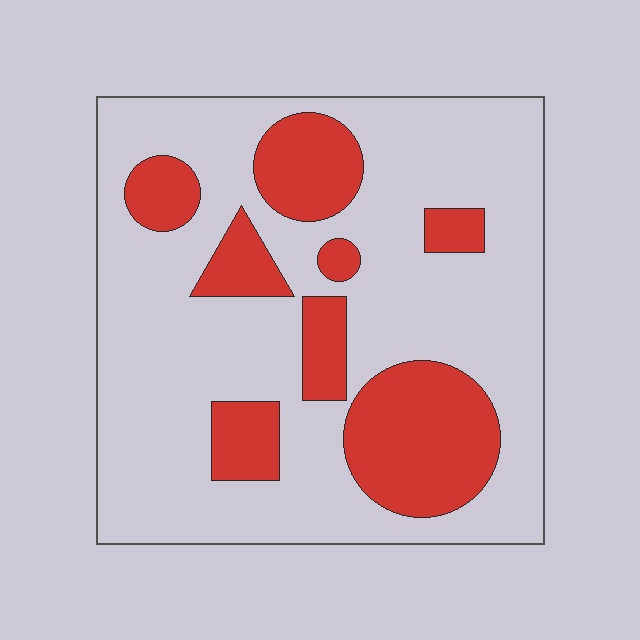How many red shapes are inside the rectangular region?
8.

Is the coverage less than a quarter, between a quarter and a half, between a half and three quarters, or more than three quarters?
Between a quarter and a half.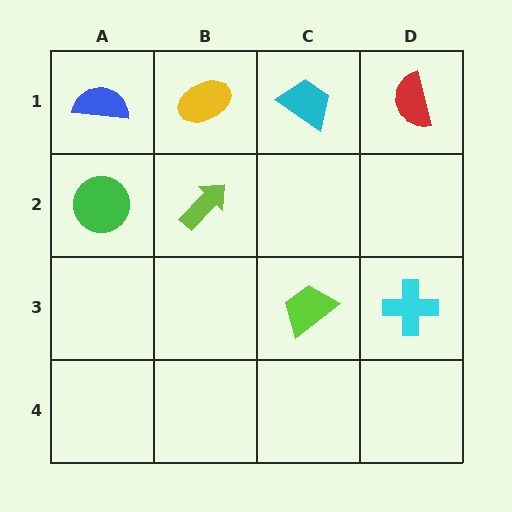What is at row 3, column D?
A cyan cross.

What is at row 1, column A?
A blue semicircle.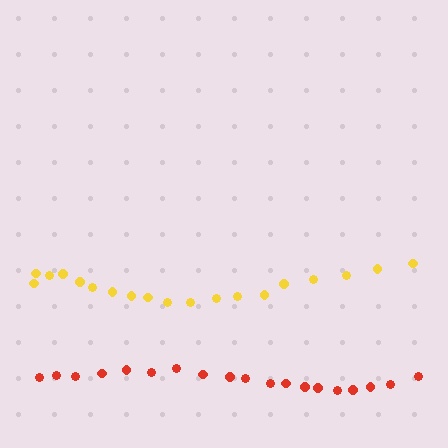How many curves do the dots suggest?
There are 2 distinct paths.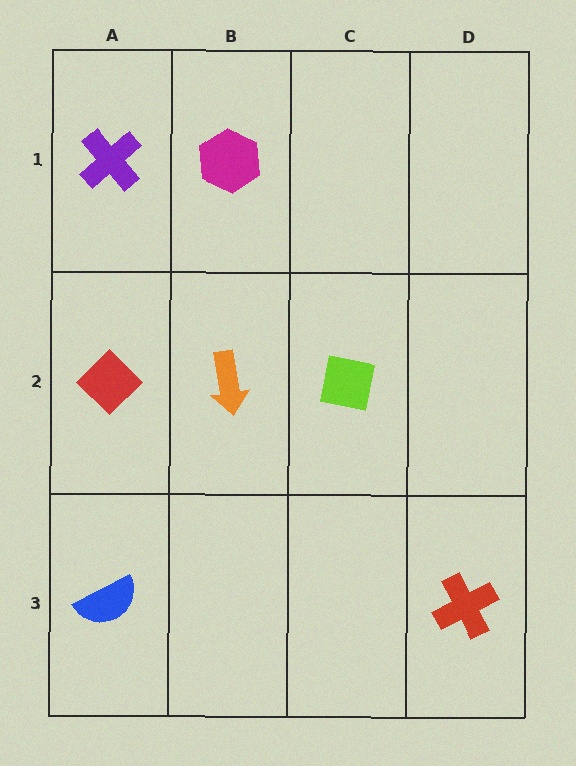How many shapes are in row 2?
3 shapes.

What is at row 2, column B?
An orange arrow.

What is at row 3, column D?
A red cross.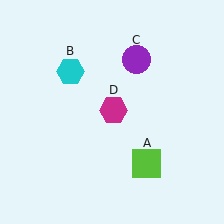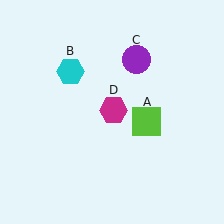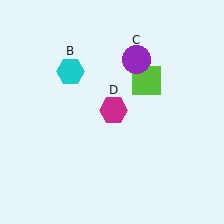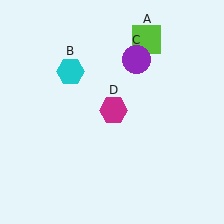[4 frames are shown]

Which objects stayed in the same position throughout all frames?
Cyan hexagon (object B) and purple circle (object C) and magenta hexagon (object D) remained stationary.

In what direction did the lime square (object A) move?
The lime square (object A) moved up.